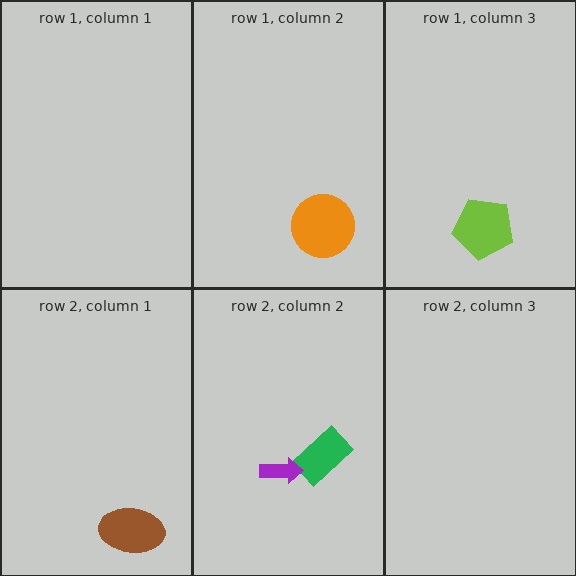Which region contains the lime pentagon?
The row 1, column 3 region.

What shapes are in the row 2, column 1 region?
The brown ellipse.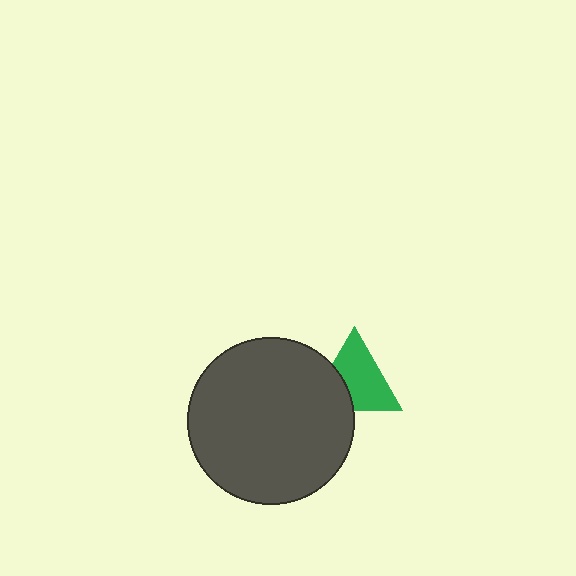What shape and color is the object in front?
The object in front is a dark gray circle.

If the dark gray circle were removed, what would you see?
You would see the complete green triangle.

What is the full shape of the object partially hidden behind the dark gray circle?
The partially hidden object is a green triangle.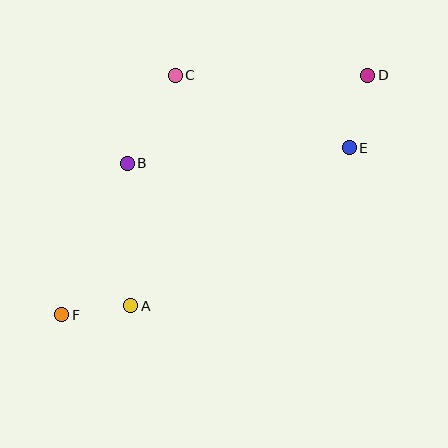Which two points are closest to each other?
Points A and F are closest to each other.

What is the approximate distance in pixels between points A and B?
The distance between A and B is approximately 142 pixels.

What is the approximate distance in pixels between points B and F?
The distance between B and F is approximately 165 pixels.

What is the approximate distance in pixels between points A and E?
The distance between A and E is approximately 269 pixels.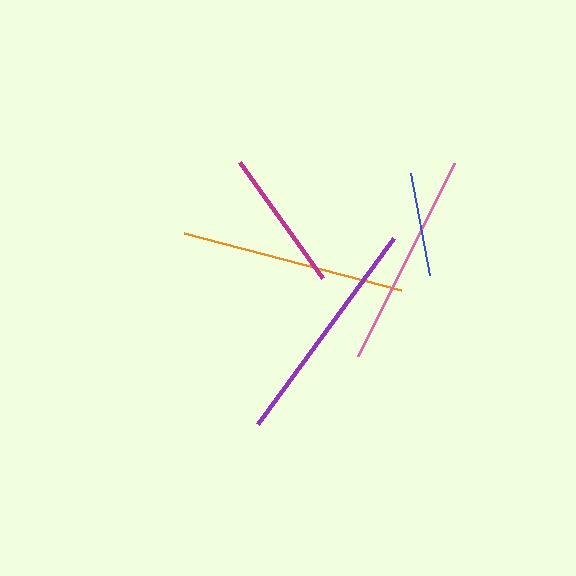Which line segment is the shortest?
The blue line is the shortest at approximately 103 pixels.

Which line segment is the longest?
The purple line is the longest at approximately 231 pixels.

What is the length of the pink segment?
The pink segment is approximately 216 pixels long.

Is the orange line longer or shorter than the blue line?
The orange line is longer than the blue line.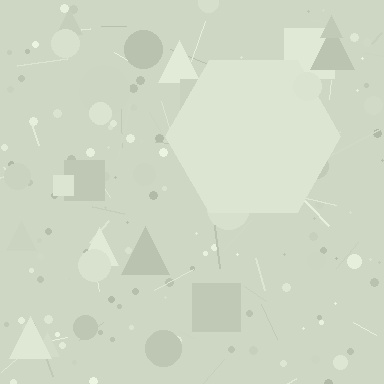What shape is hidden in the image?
A hexagon is hidden in the image.